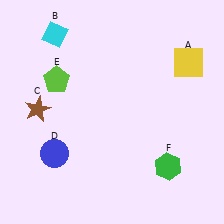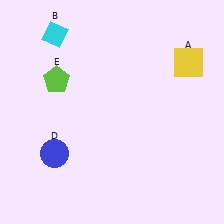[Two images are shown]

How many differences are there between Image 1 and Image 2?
There are 2 differences between the two images.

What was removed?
The brown star (C), the green hexagon (F) were removed in Image 2.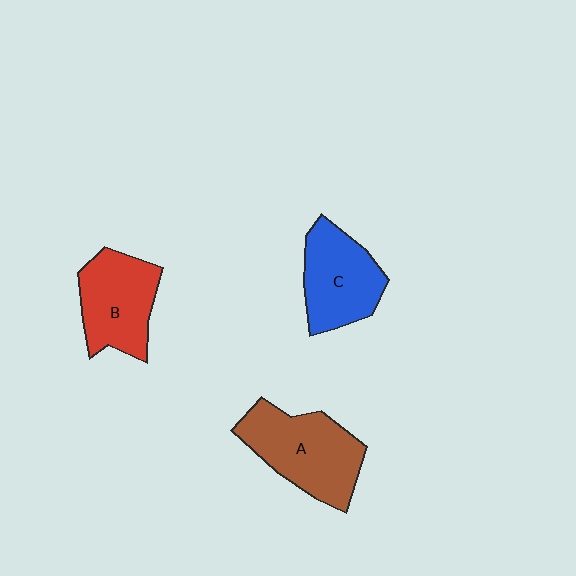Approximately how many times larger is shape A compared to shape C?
Approximately 1.2 times.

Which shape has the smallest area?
Shape C (blue).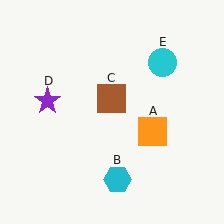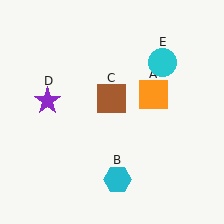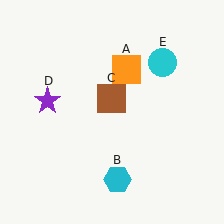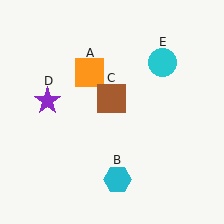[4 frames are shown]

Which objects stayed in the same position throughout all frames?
Cyan hexagon (object B) and brown square (object C) and purple star (object D) and cyan circle (object E) remained stationary.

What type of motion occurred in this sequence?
The orange square (object A) rotated counterclockwise around the center of the scene.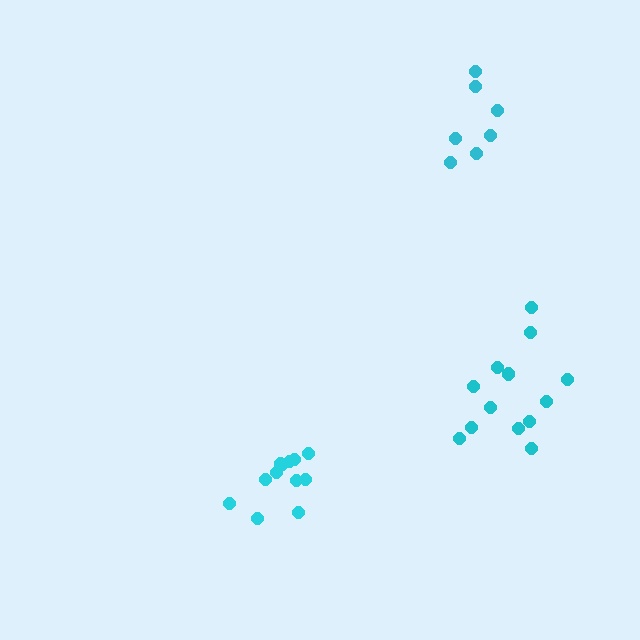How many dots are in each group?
Group 1: 12 dots, Group 2: 7 dots, Group 3: 13 dots (32 total).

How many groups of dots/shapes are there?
There are 3 groups.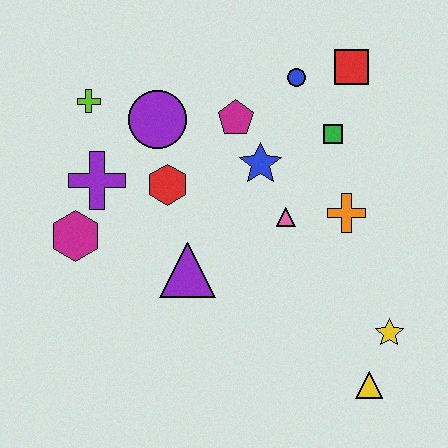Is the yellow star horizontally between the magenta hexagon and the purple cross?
No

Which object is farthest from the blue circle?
The yellow triangle is farthest from the blue circle.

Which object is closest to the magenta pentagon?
The blue star is closest to the magenta pentagon.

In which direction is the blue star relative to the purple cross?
The blue star is to the right of the purple cross.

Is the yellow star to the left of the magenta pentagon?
No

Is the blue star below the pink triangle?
No